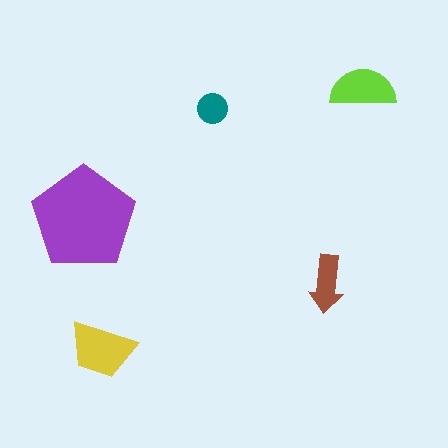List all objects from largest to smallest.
The purple pentagon, the yellow trapezoid, the lime semicircle, the brown arrow, the teal circle.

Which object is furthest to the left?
The purple pentagon is leftmost.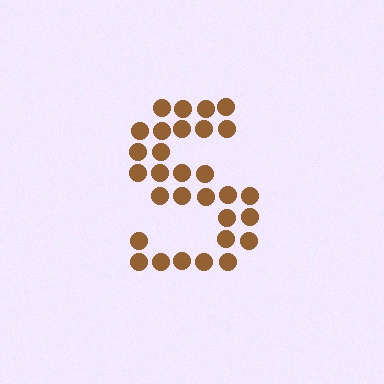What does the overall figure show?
The overall figure shows the letter S.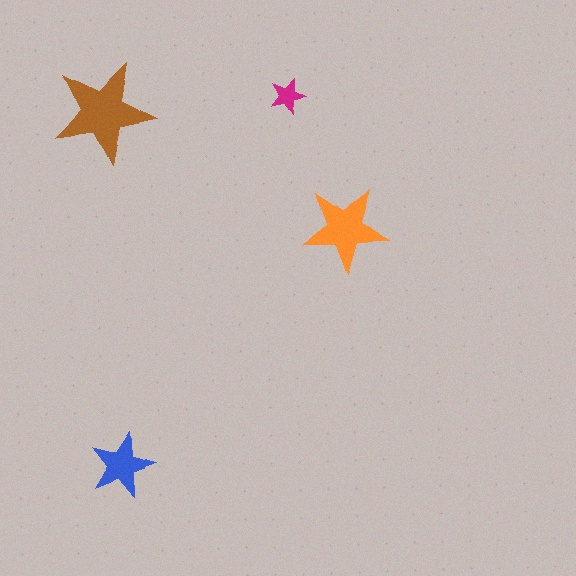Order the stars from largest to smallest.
the brown one, the orange one, the blue one, the magenta one.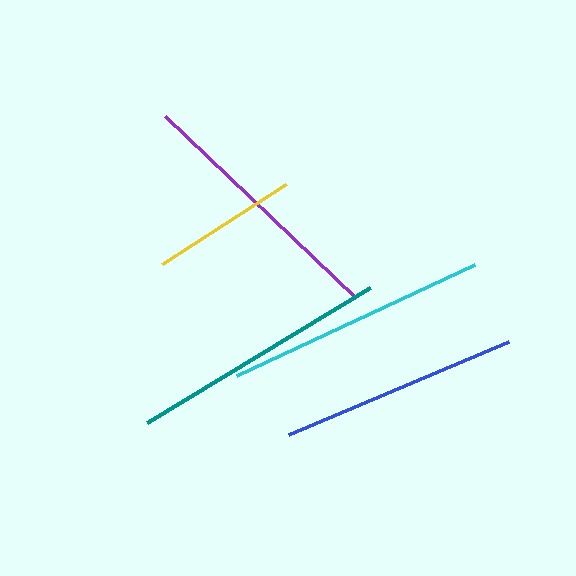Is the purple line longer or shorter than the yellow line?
The purple line is longer than the yellow line.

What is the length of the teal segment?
The teal segment is approximately 261 pixels long.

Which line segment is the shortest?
The yellow line is the shortest at approximately 147 pixels.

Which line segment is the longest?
The purple line is the longest at approximately 265 pixels.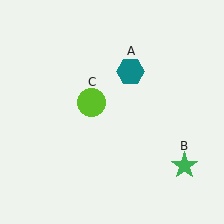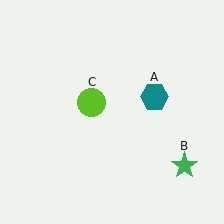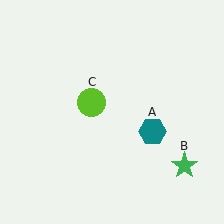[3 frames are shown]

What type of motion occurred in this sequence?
The teal hexagon (object A) rotated clockwise around the center of the scene.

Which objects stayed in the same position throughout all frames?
Green star (object B) and lime circle (object C) remained stationary.